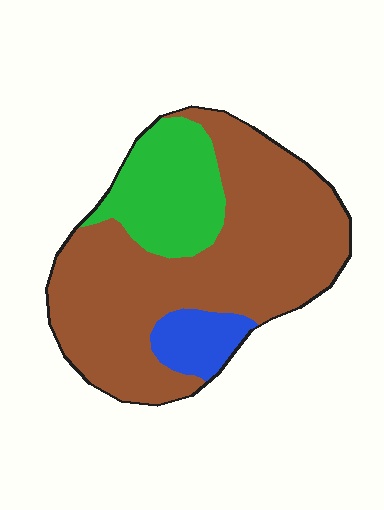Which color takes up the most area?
Brown, at roughly 70%.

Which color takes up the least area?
Blue, at roughly 10%.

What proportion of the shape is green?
Green takes up less than a quarter of the shape.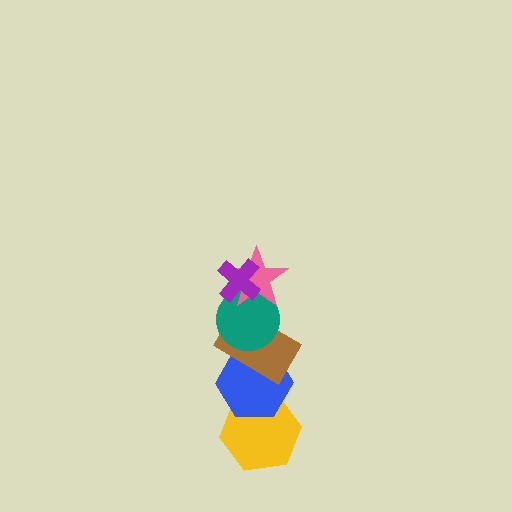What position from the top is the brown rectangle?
The brown rectangle is 4th from the top.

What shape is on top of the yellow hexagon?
The blue hexagon is on top of the yellow hexagon.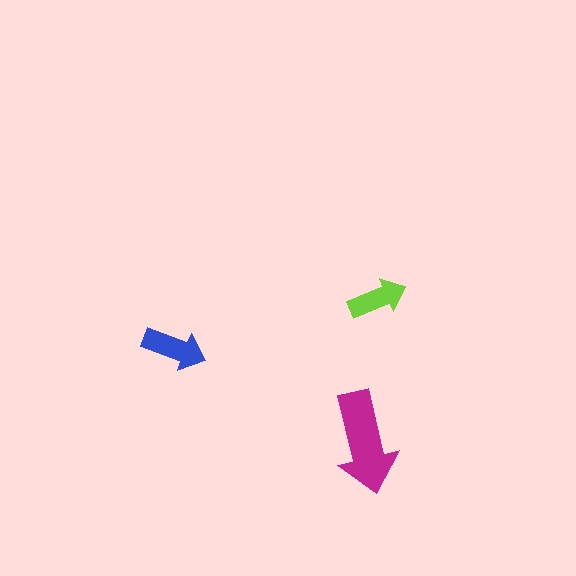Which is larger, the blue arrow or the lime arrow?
The blue one.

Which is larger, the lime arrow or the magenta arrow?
The magenta one.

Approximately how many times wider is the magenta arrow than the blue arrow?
About 1.5 times wider.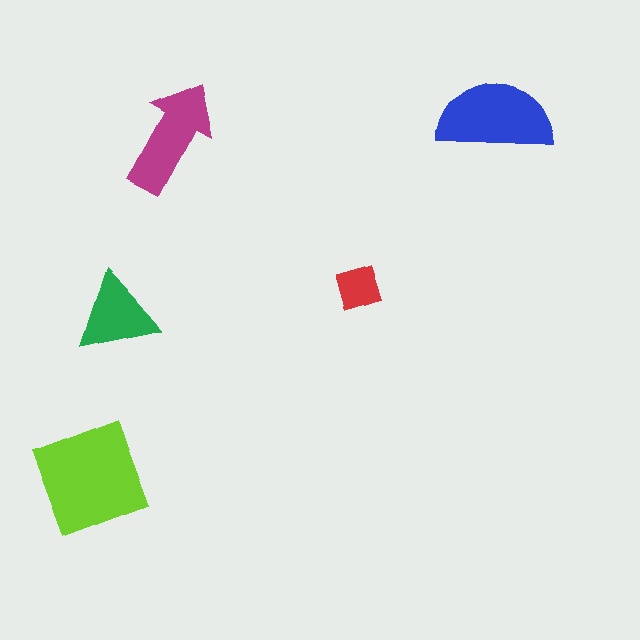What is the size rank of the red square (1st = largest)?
5th.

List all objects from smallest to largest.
The red square, the green triangle, the magenta arrow, the blue semicircle, the lime diamond.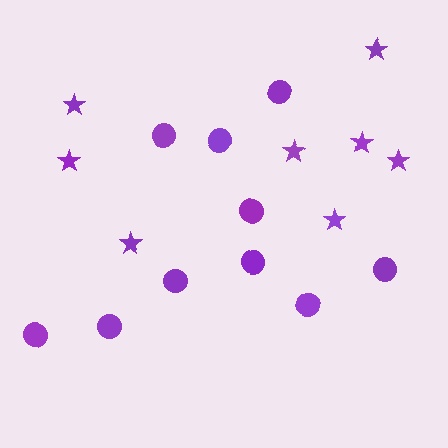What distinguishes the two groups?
There are 2 groups: one group of circles (10) and one group of stars (8).